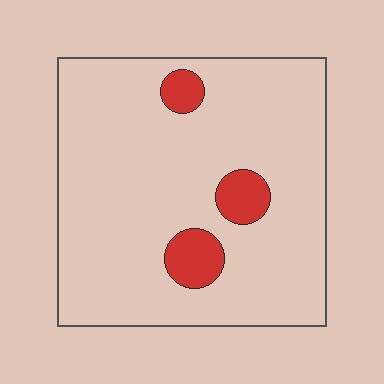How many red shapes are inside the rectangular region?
3.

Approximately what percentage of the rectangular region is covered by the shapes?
Approximately 10%.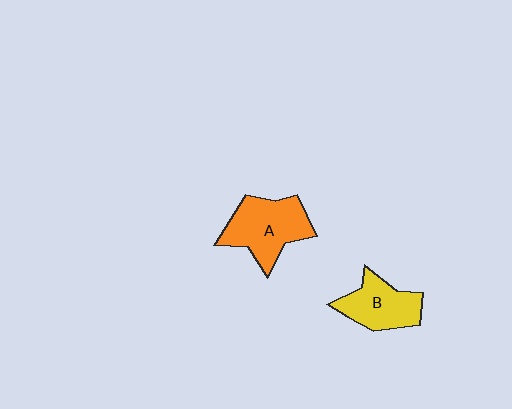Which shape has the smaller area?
Shape B (yellow).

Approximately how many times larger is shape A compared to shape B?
Approximately 1.3 times.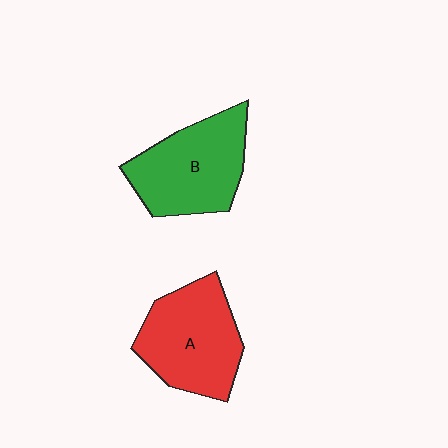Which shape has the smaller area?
Shape B (green).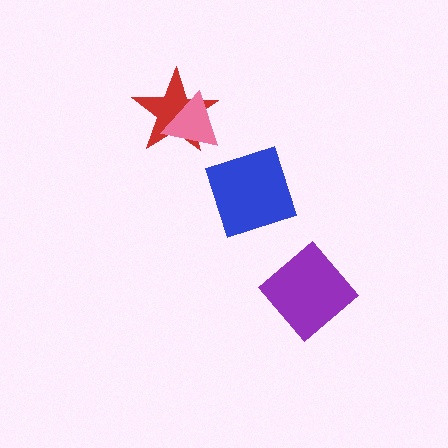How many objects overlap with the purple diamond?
0 objects overlap with the purple diamond.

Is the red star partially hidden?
Yes, it is partially covered by another shape.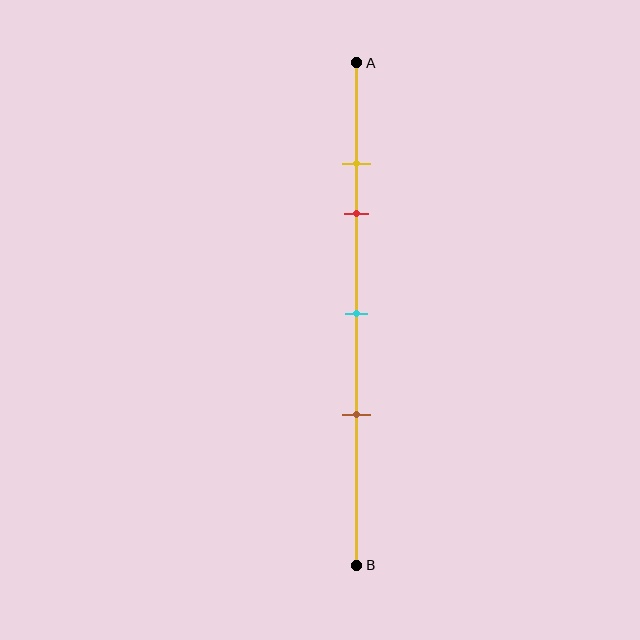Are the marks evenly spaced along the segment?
No, the marks are not evenly spaced.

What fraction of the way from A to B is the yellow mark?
The yellow mark is approximately 20% (0.2) of the way from A to B.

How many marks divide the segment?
There are 4 marks dividing the segment.